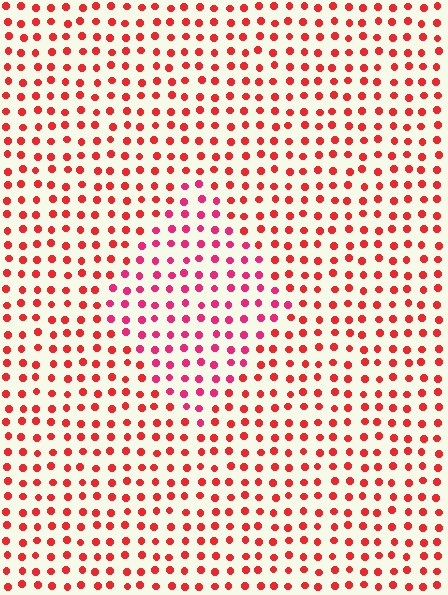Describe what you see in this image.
The image is filled with small red elements in a uniform arrangement. A diamond-shaped region is visible where the elements are tinted to a slightly different hue, forming a subtle color boundary.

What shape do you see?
I see a diamond.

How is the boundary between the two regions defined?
The boundary is defined purely by a slight shift in hue (about 25 degrees). Spacing, size, and orientation are identical on both sides.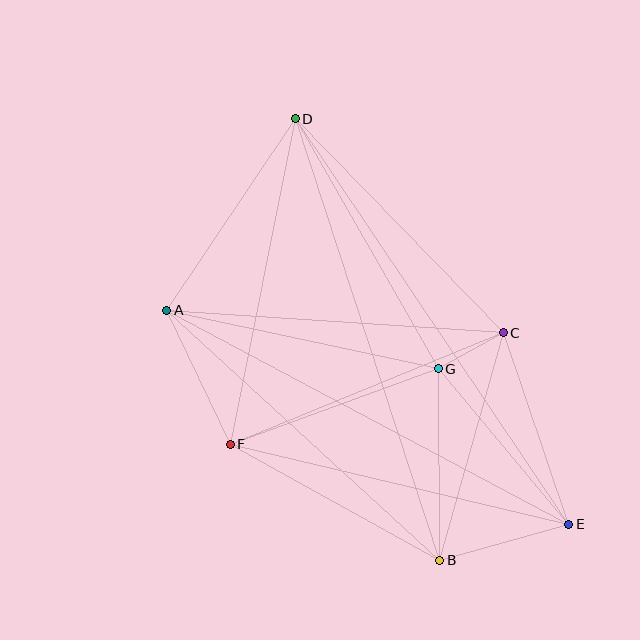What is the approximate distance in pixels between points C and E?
The distance between C and E is approximately 203 pixels.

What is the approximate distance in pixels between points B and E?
The distance between B and E is approximately 134 pixels.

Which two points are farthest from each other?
Points D and E are farthest from each other.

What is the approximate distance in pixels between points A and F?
The distance between A and F is approximately 148 pixels.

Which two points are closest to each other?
Points C and G are closest to each other.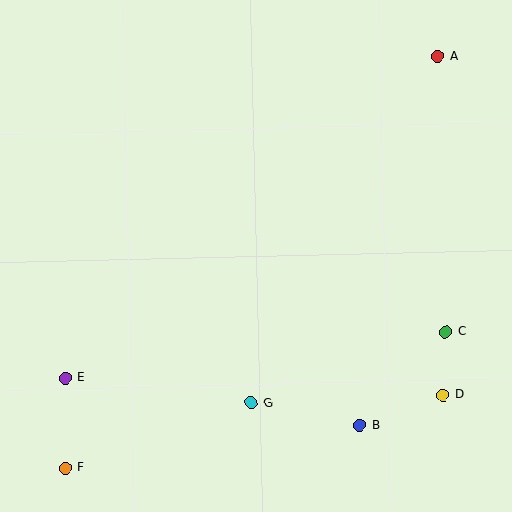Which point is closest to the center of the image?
Point G at (251, 403) is closest to the center.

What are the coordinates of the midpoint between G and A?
The midpoint between G and A is at (345, 230).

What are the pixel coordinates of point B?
Point B is at (360, 425).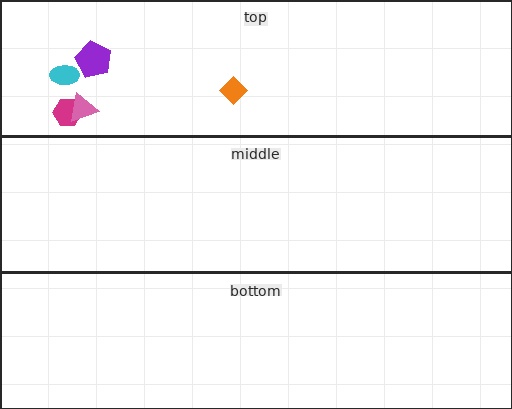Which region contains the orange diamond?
The top region.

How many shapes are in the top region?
5.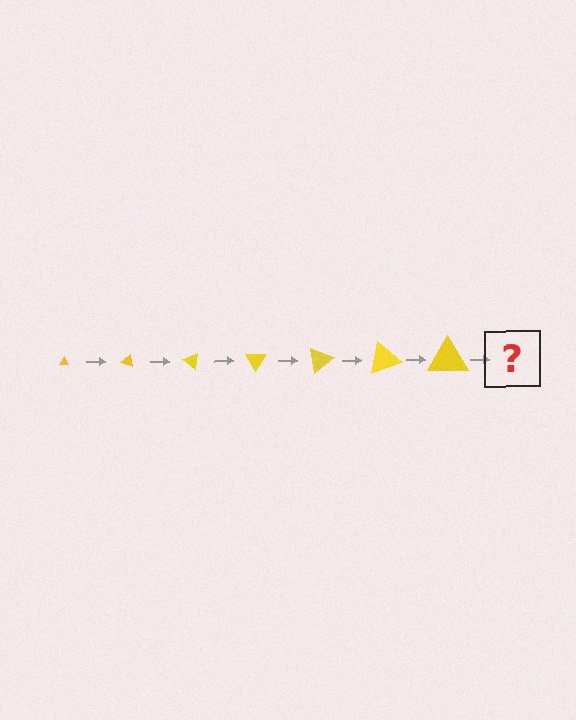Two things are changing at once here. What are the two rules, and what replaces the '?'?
The two rules are that the triangle grows larger each step and it rotates 20 degrees each step. The '?' should be a triangle, larger than the previous one and rotated 140 degrees from the start.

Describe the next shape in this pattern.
It should be a triangle, larger than the previous one and rotated 140 degrees from the start.